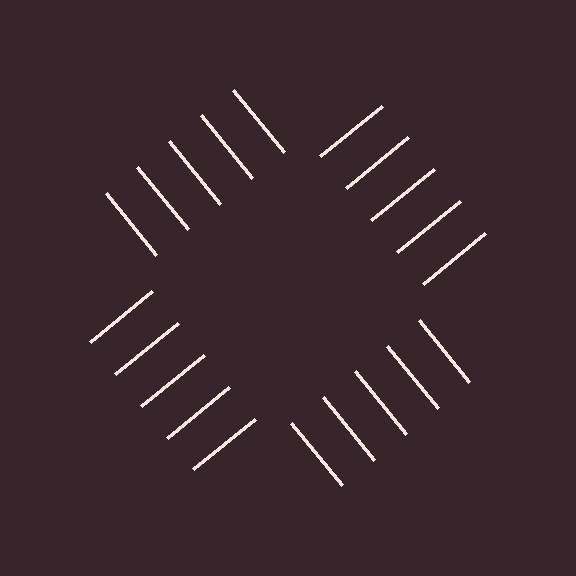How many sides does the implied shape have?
4 sides — the line-ends trace a square.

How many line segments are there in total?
20 — 5 along each of the 4 edges.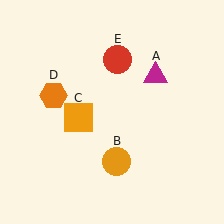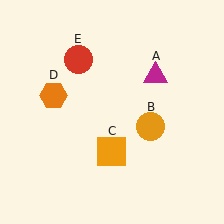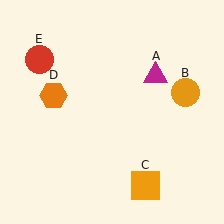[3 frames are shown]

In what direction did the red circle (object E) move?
The red circle (object E) moved left.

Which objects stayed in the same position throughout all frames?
Magenta triangle (object A) and orange hexagon (object D) remained stationary.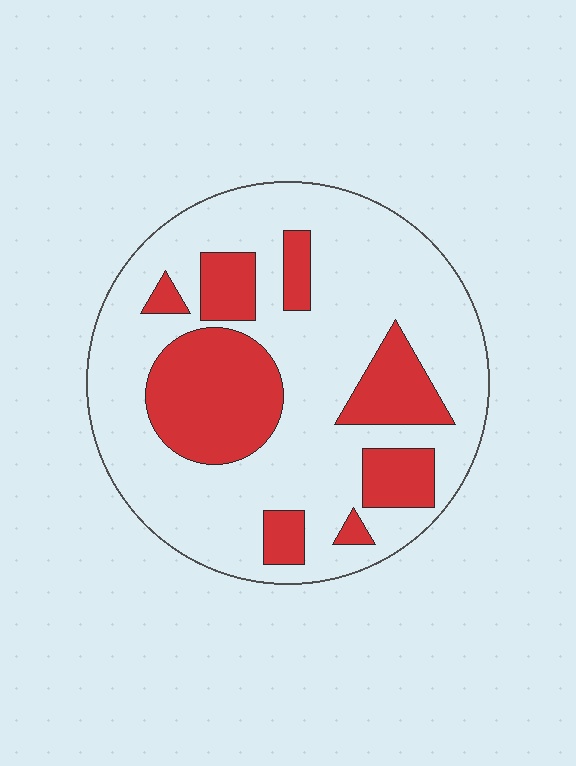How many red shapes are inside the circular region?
8.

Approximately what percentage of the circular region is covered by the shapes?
Approximately 30%.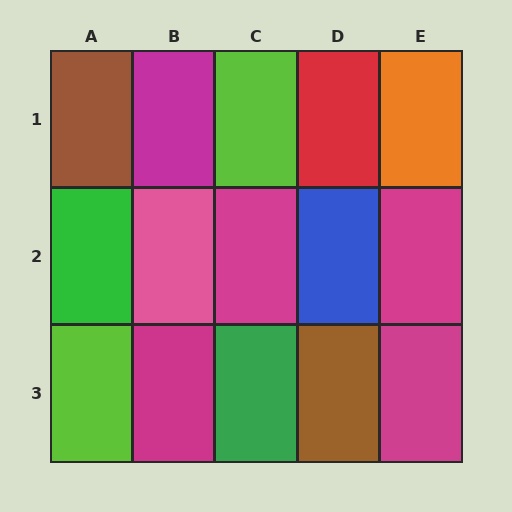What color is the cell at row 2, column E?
Magenta.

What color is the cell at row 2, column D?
Blue.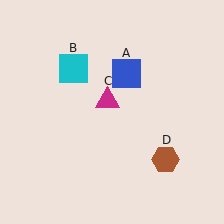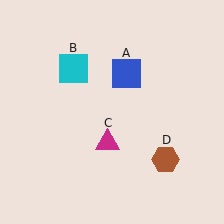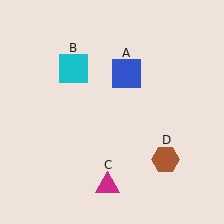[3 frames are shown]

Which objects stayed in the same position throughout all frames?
Blue square (object A) and cyan square (object B) and brown hexagon (object D) remained stationary.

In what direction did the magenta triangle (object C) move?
The magenta triangle (object C) moved down.